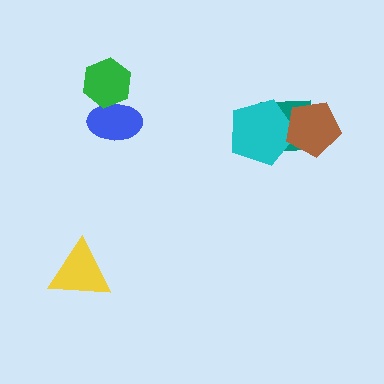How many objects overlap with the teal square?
2 objects overlap with the teal square.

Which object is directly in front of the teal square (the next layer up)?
The cyan pentagon is directly in front of the teal square.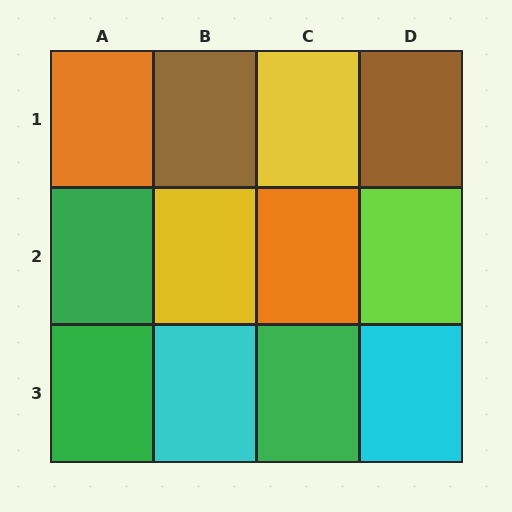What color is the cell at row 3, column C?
Green.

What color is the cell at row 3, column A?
Green.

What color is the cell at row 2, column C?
Orange.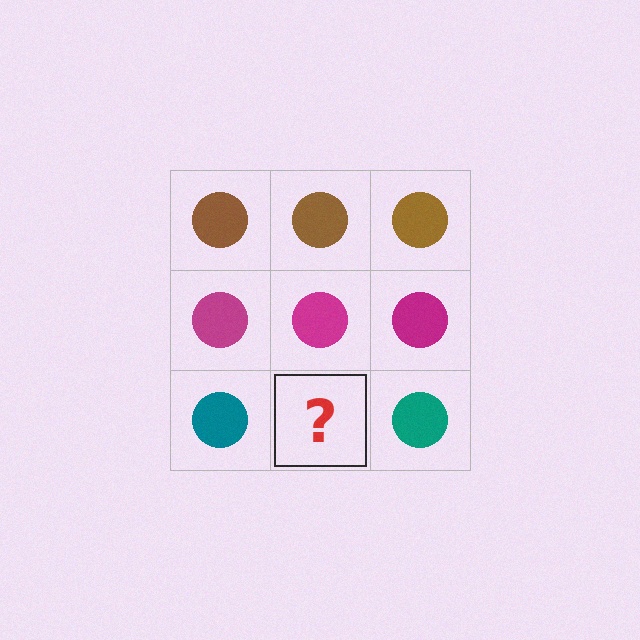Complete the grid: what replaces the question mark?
The question mark should be replaced with a teal circle.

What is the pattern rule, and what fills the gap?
The rule is that each row has a consistent color. The gap should be filled with a teal circle.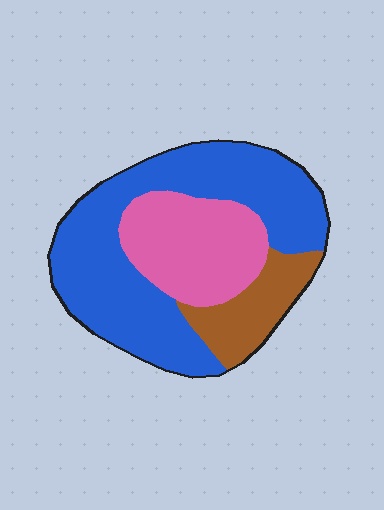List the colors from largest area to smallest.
From largest to smallest: blue, pink, brown.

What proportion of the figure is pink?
Pink takes up about one quarter (1/4) of the figure.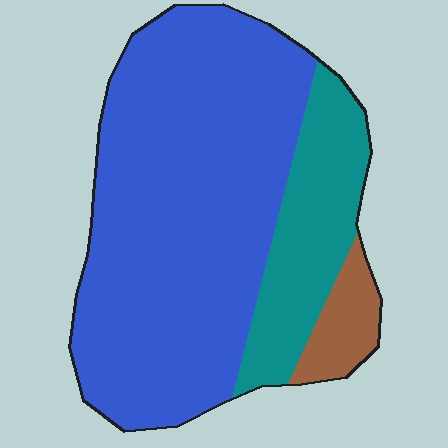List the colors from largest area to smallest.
From largest to smallest: blue, teal, brown.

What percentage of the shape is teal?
Teal covers around 20% of the shape.